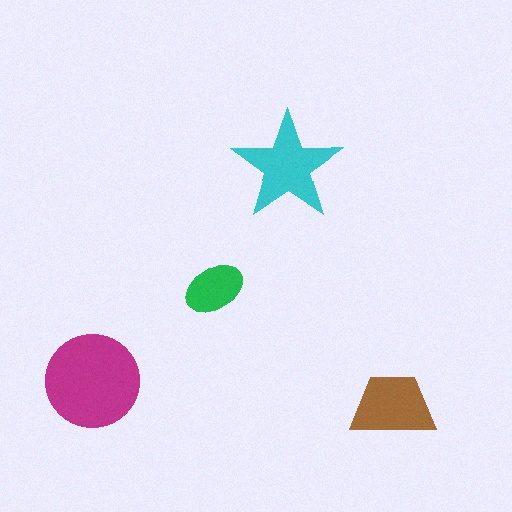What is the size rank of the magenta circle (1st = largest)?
1st.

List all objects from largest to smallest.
The magenta circle, the cyan star, the brown trapezoid, the green ellipse.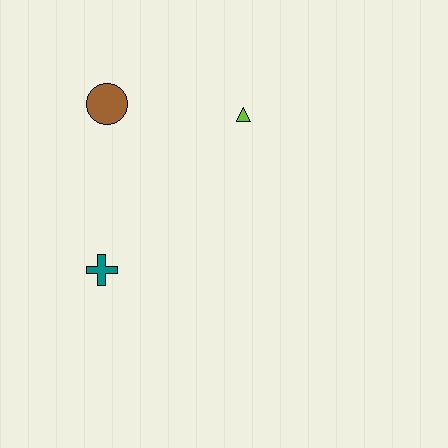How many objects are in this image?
There are 3 objects.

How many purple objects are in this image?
There are no purple objects.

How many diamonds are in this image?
There are no diamonds.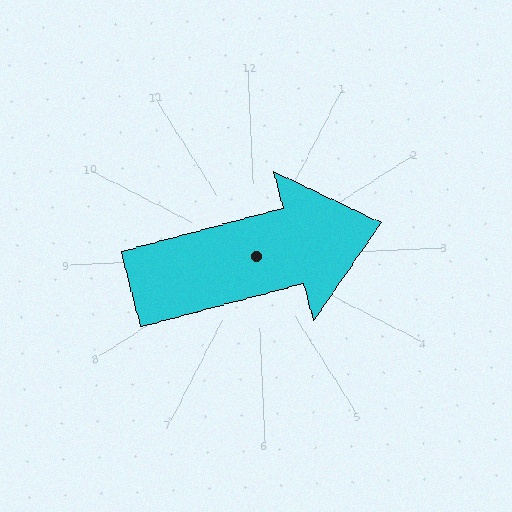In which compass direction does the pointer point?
East.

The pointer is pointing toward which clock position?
Roughly 3 o'clock.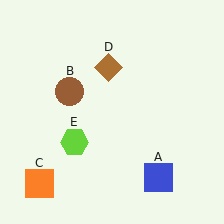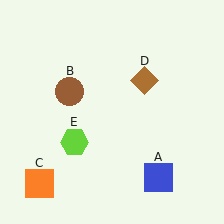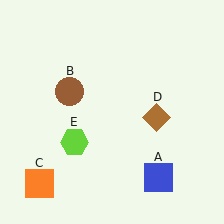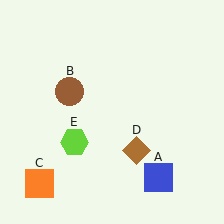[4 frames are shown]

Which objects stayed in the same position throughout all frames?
Blue square (object A) and brown circle (object B) and orange square (object C) and lime hexagon (object E) remained stationary.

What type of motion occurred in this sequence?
The brown diamond (object D) rotated clockwise around the center of the scene.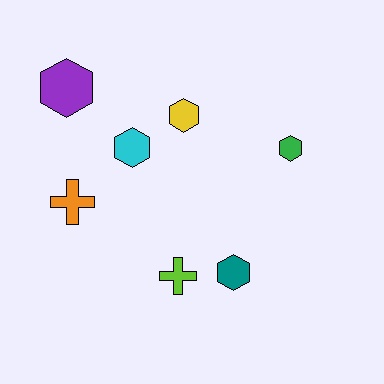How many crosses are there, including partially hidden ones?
There are 2 crosses.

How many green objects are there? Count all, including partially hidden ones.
There is 1 green object.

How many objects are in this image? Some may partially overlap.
There are 7 objects.